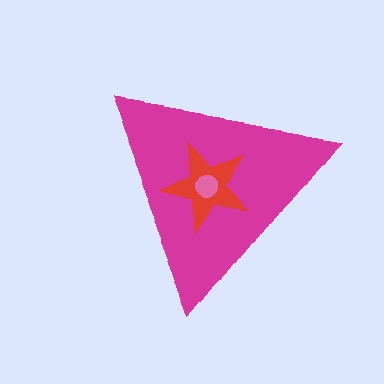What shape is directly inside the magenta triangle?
The red star.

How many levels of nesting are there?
3.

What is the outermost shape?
The magenta triangle.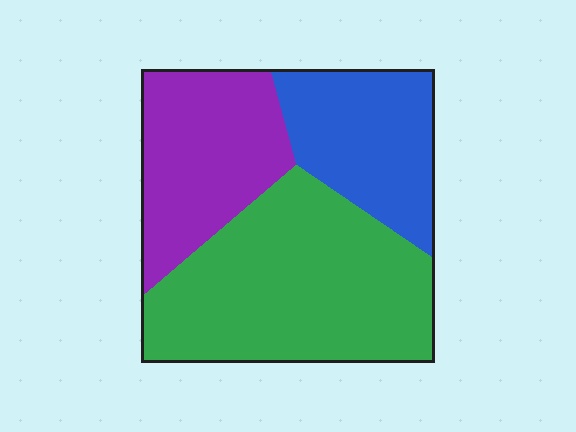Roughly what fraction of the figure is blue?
Blue takes up about one quarter (1/4) of the figure.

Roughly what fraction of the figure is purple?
Purple takes up between a sixth and a third of the figure.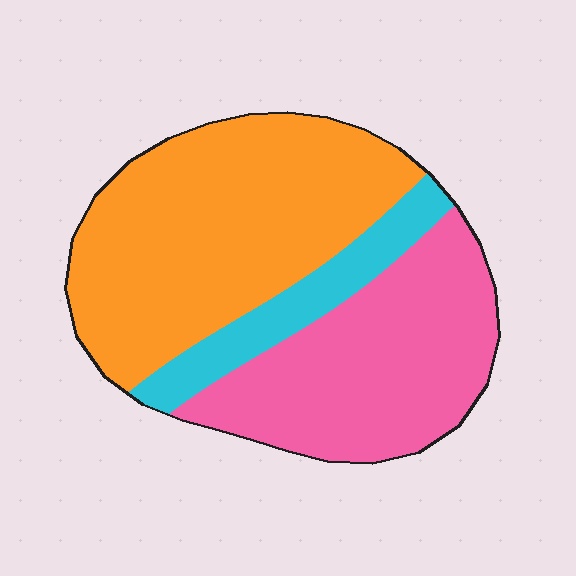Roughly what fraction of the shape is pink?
Pink covers 37% of the shape.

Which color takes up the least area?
Cyan, at roughly 15%.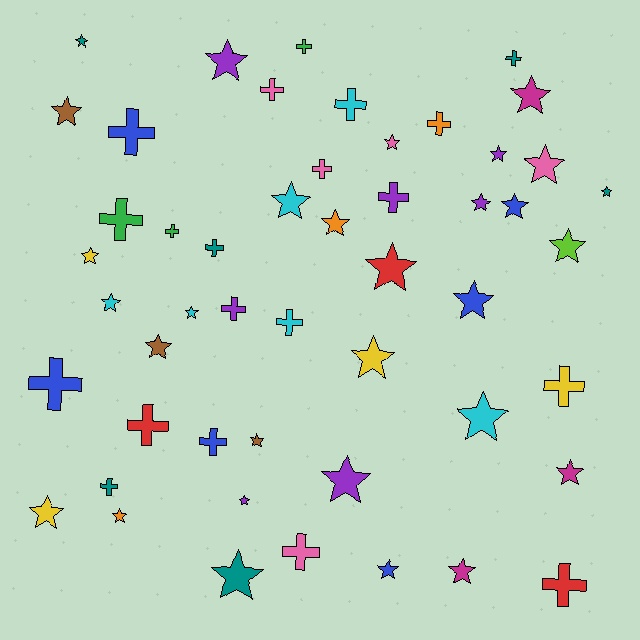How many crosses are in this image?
There are 20 crosses.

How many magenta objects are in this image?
There are 3 magenta objects.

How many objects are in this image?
There are 50 objects.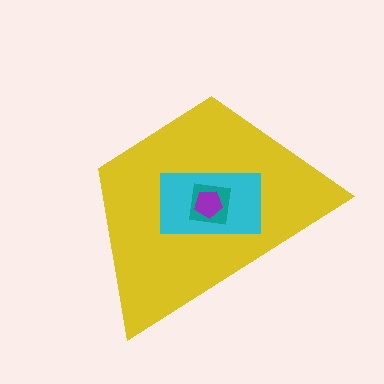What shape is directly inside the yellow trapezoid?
The cyan rectangle.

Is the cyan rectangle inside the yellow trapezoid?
Yes.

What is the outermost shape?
The yellow trapezoid.